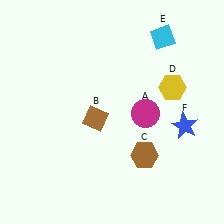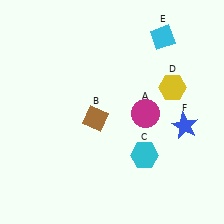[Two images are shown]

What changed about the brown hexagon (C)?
In Image 1, C is brown. In Image 2, it changed to cyan.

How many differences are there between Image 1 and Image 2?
There is 1 difference between the two images.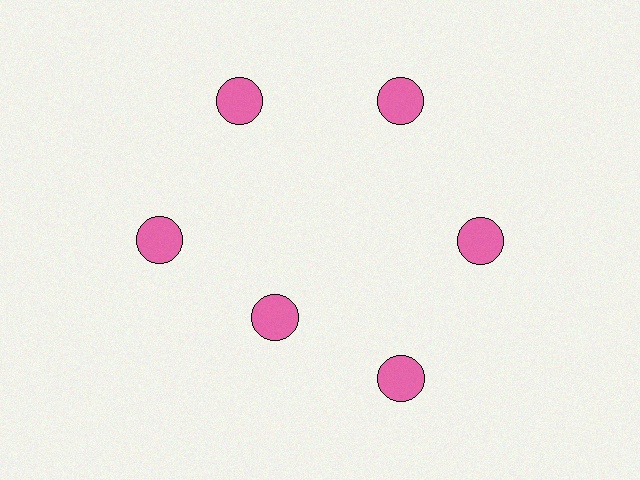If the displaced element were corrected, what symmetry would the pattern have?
It would have 6-fold rotational symmetry — the pattern would map onto itself every 60 degrees.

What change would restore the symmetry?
The symmetry would be restored by moving it outward, back onto the ring so that all 6 circles sit at equal angles and equal distance from the center.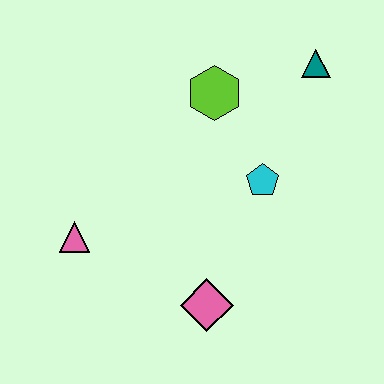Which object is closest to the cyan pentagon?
The lime hexagon is closest to the cyan pentagon.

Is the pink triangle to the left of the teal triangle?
Yes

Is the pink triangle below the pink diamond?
No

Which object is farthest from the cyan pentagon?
The pink triangle is farthest from the cyan pentagon.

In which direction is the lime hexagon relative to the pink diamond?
The lime hexagon is above the pink diamond.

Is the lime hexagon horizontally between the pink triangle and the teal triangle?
Yes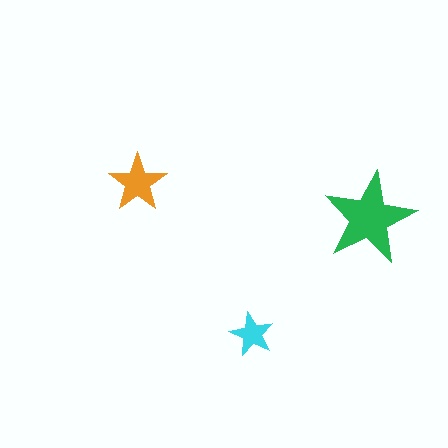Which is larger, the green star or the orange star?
The green one.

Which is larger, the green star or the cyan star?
The green one.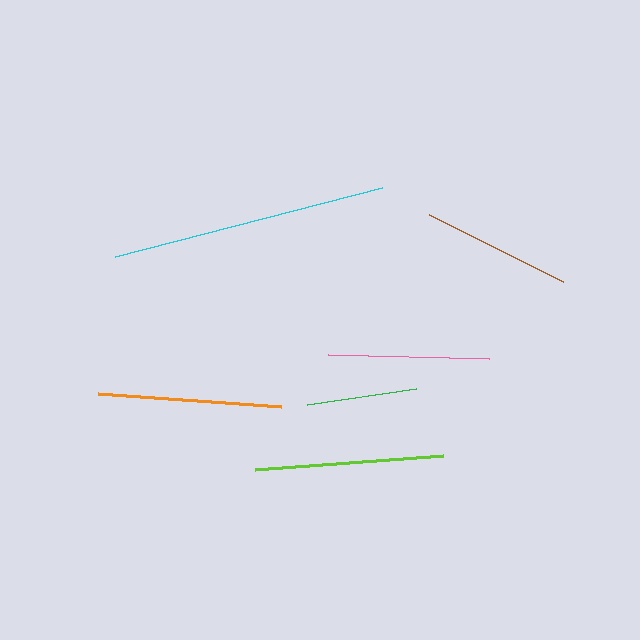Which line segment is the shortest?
The green line is the shortest at approximately 110 pixels.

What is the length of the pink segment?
The pink segment is approximately 161 pixels long.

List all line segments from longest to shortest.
From longest to shortest: cyan, lime, orange, pink, brown, green.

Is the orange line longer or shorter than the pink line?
The orange line is longer than the pink line.